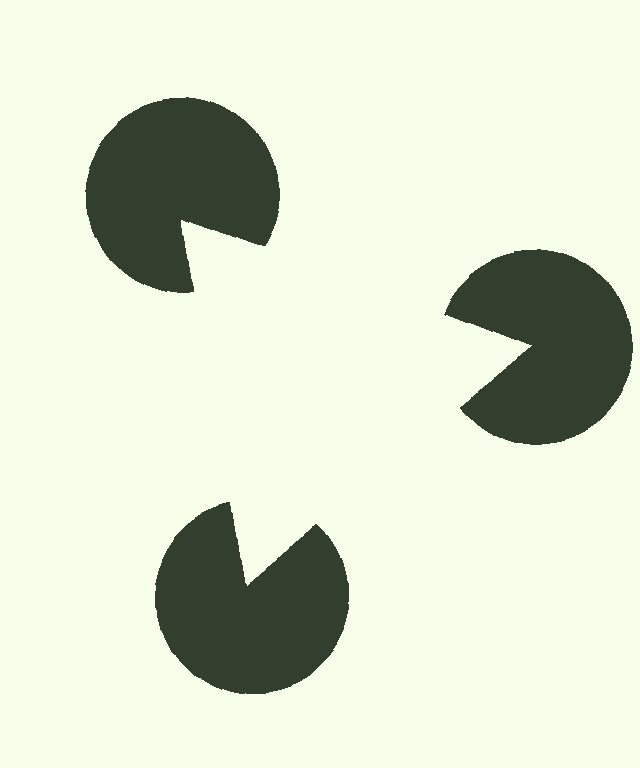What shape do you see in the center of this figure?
An illusory triangle — its edges are inferred from the aligned wedge cuts in the pac-man discs, not physically drawn.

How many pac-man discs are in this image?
There are 3 — one at each vertex of the illusory triangle.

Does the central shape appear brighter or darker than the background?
It typically appears slightly brighter than the background, even though no actual brightness change is drawn.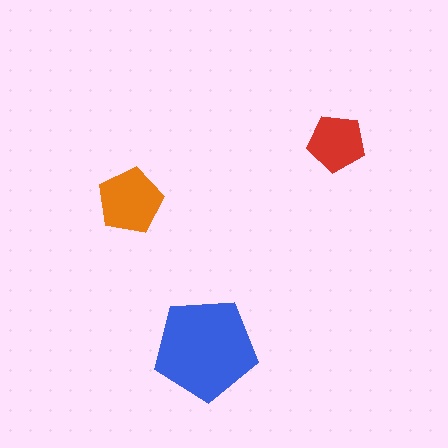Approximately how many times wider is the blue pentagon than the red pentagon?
About 2 times wider.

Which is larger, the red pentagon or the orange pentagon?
The orange one.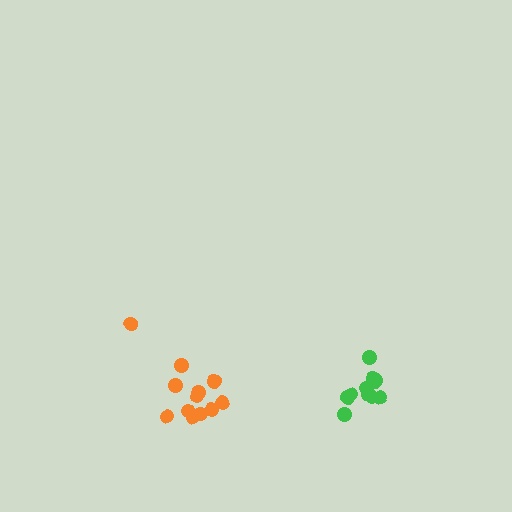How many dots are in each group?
Group 1: 12 dots, Group 2: 10 dots (22 total).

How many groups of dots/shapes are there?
There are 2 groups.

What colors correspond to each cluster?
The clusters are colored: orange, green.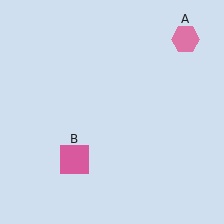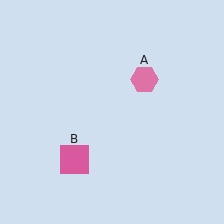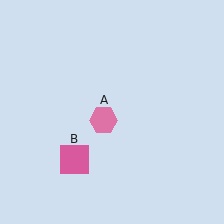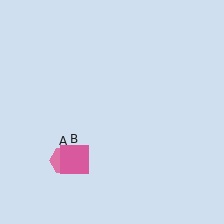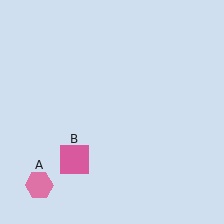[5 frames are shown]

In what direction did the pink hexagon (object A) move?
The pink hexagon (object A) moved down and to the left.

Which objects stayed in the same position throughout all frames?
Pink square (object B) remained stationary.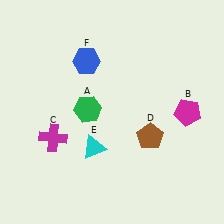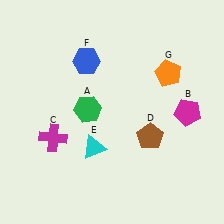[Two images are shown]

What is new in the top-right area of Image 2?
An orange pentagon (G) was added in the top-right area of Image 2.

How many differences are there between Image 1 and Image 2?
There is 1 difference between the two images.